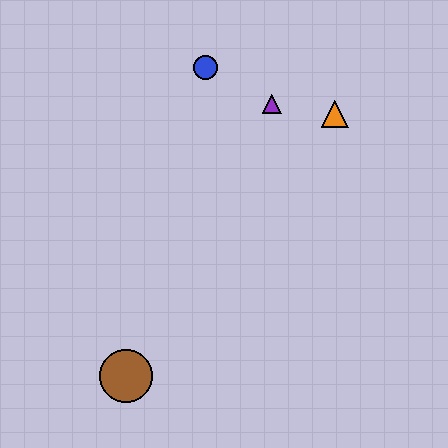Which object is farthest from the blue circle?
The brown circle is farthest from the blue circle.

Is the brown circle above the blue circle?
No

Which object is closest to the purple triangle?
The orange triangle is closest to the purple triangle.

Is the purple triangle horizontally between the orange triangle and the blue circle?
Yes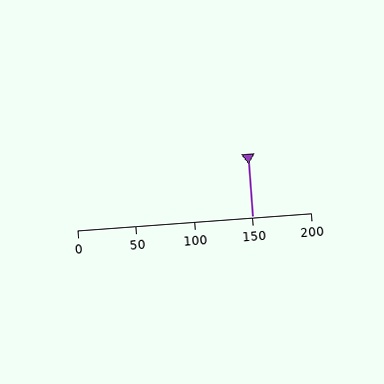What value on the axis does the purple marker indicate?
The marker indicates approximately 150.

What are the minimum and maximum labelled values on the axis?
The axis runs from 0 to 200.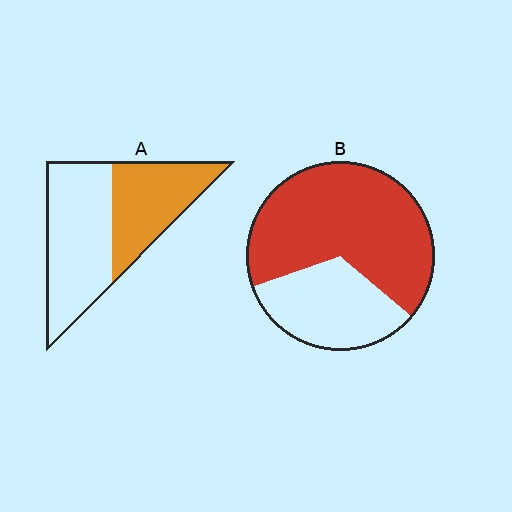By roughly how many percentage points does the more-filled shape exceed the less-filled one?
By roughly 25 percentage points (B over A).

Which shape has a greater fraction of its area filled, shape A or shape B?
Shape B.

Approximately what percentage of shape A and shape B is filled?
A is approximately 40% and B is approximately 65%.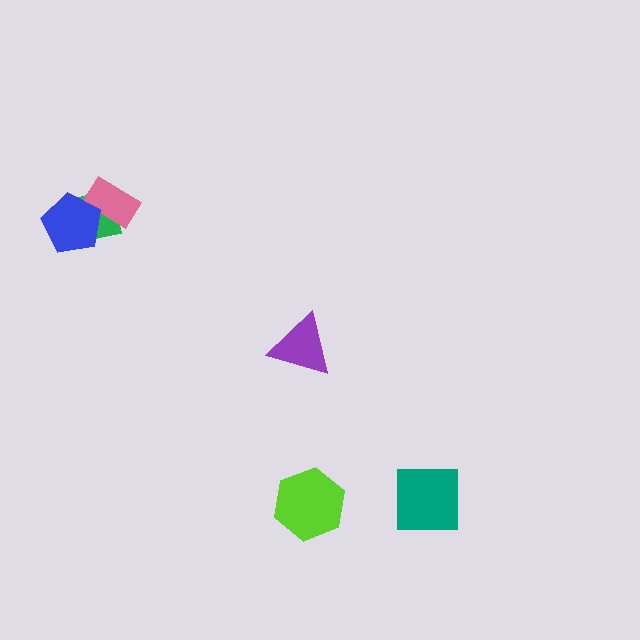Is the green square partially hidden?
Yes, it is partially covered by another shape.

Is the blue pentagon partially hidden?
No, no other shape covers it.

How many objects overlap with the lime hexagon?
0 objects overlap with the lime hexagon.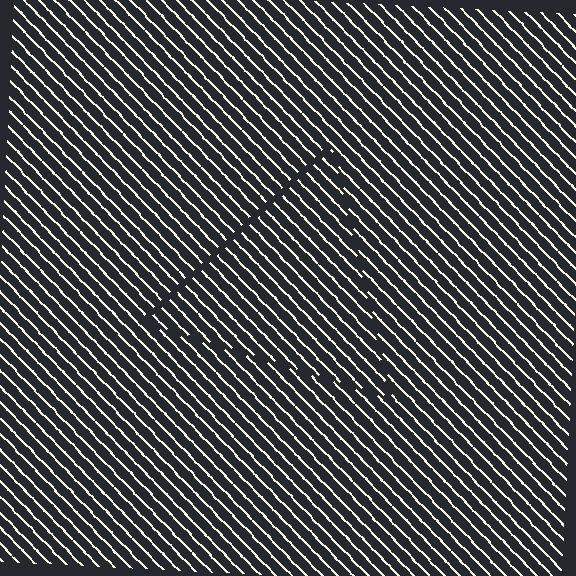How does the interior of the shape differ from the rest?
The interior of the shape contains the same grating, shifted by half a period — the contour is defined by the phase discontinuity where line-ends from the inner and outer gratings abut.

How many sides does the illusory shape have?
3 sides — the line-ends trace a triangle.